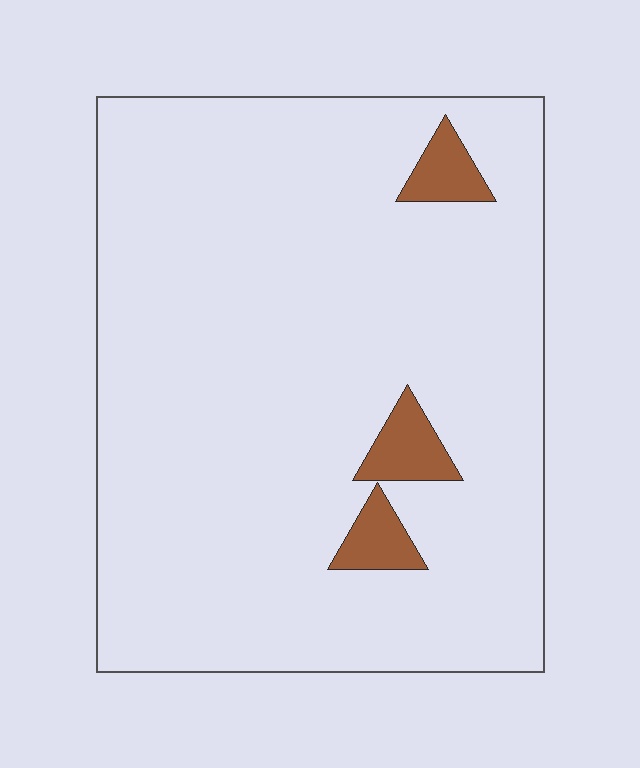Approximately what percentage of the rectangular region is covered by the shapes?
Approximately 5%.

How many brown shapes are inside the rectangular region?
3.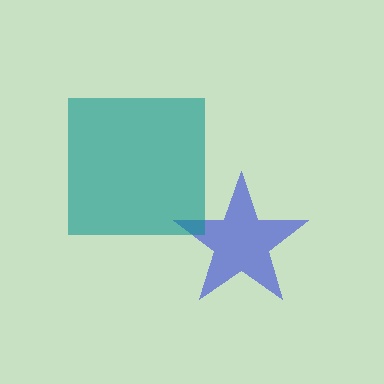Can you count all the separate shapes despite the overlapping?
Yes, there are 2 separate shapes.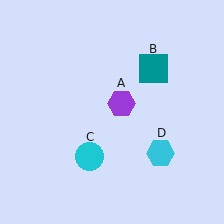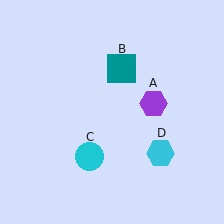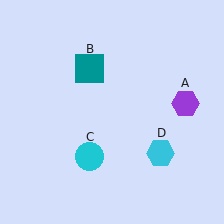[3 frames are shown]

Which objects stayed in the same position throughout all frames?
Cyan circle (object C) and cyan hexagon (object D) remained stationary.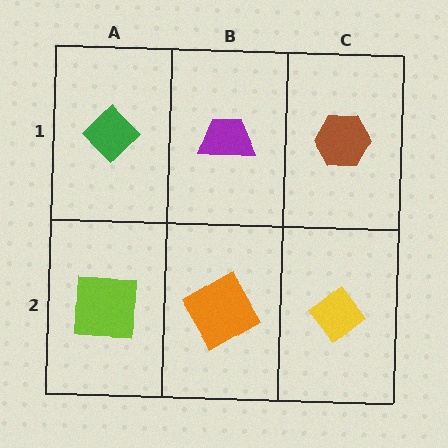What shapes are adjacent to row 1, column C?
A yellow diamond (row 2, column C), a purple trapezoid (row 1, column B).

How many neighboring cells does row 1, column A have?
2.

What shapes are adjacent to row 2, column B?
A purple trapezoid (row 1, column B), a lime square (row 2, column A), a yellow diamond (row 2, column C).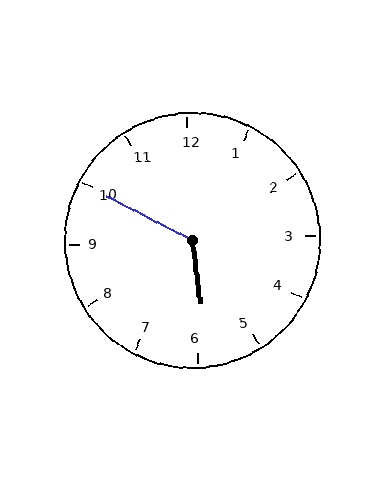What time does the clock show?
5:50.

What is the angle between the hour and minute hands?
Approximately 125 degrees.